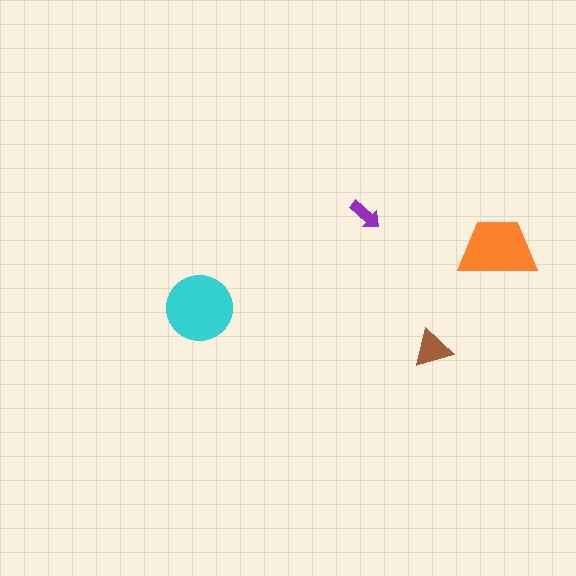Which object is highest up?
The purple arrow is topmost.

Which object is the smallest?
The purple arrow.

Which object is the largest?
The cyan circle.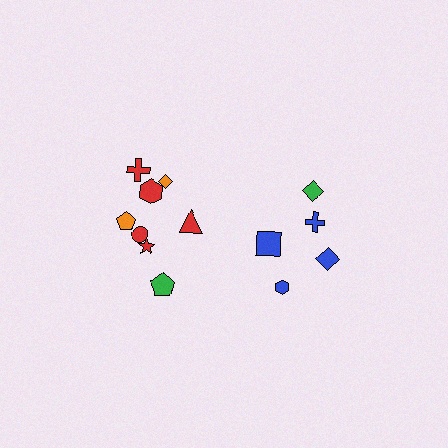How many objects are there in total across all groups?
There are 13 objects.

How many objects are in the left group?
There are 8 objects.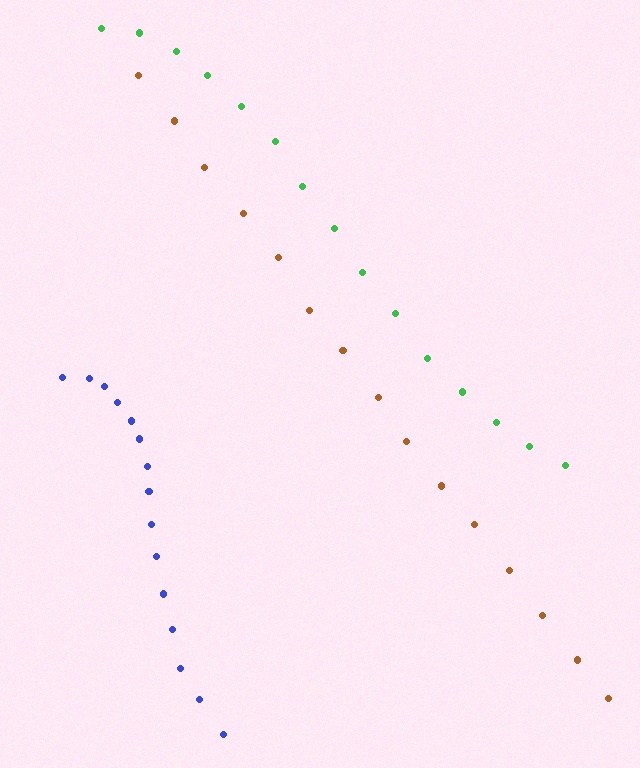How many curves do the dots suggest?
There are 3 distinct paths.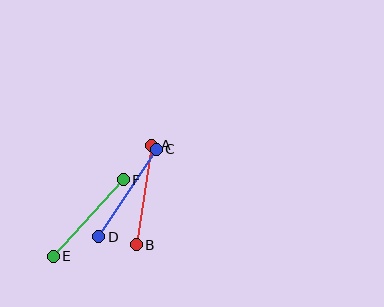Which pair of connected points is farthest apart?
Points C and D are farthest apart.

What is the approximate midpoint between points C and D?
The midpoint is at approximately (128, 193) pixels.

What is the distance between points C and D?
The distance is approximately 105 pixels.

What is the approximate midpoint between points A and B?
The midpoint is at approximately (144, 195) pixels.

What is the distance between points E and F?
The distance is approximately 104 pixels.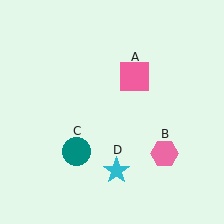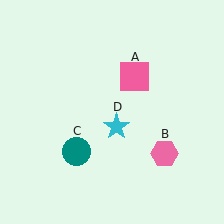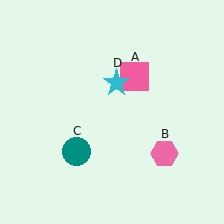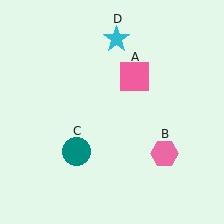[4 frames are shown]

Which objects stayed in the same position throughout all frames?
Pink square (object A) and pink hexagon (object B) and teal circle (object C) remained stationary.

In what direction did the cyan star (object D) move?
The cyan star (object D) moved up.